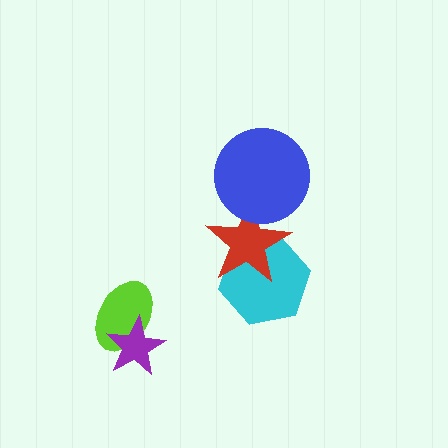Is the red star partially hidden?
Yes, it is partially covered by another shape.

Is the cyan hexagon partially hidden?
Yes, it is partially covered by another shape.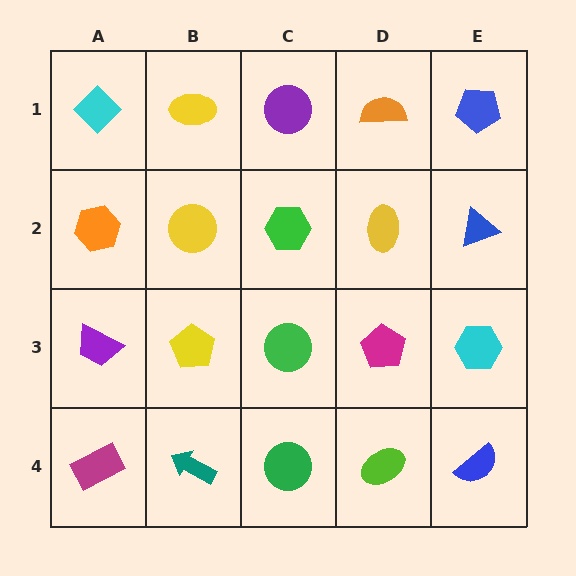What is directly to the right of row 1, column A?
A yellow ellipse.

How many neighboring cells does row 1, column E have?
2.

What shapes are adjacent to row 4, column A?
A purple trapezoid (row 3, column A), a teal arrow (row 4, column B).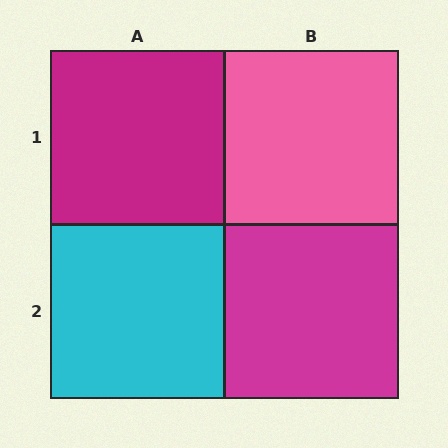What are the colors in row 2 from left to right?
Cyan, magenta.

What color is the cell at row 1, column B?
Pink.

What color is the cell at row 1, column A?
Magenta.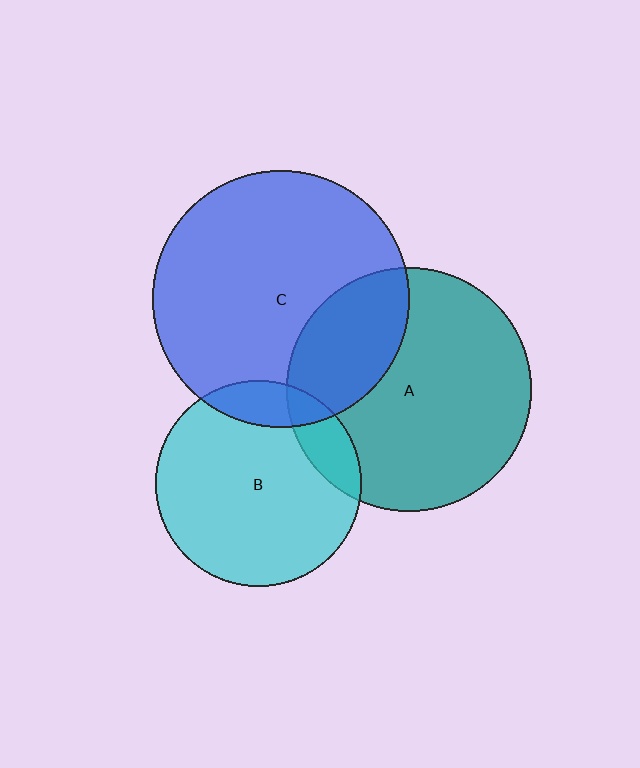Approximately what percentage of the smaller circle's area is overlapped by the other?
Approximately 25%.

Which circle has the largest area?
Circle C (blue).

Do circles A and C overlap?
Yes.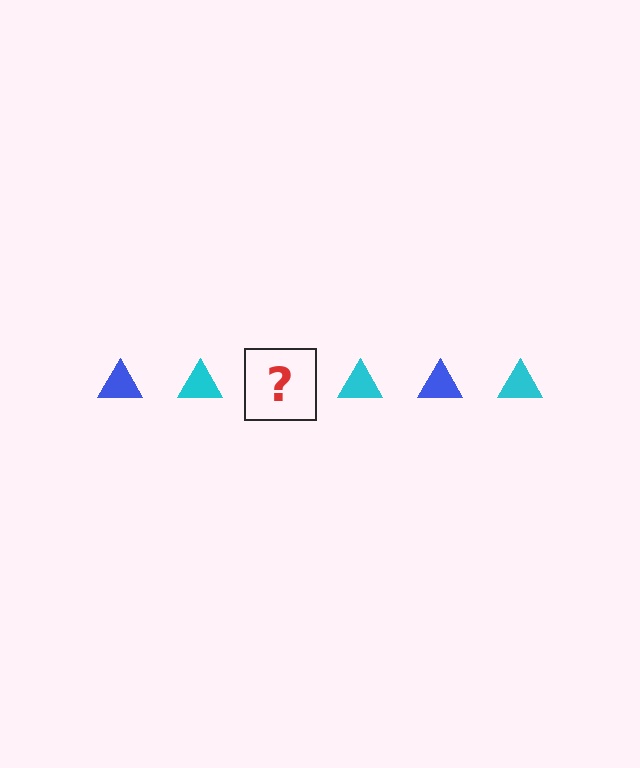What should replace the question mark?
The question mark should be replaced with a blue triangle.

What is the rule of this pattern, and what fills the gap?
The rule is that the pattern cycles through blue, cyan triangles. The gap should be filled with a blue triangle.